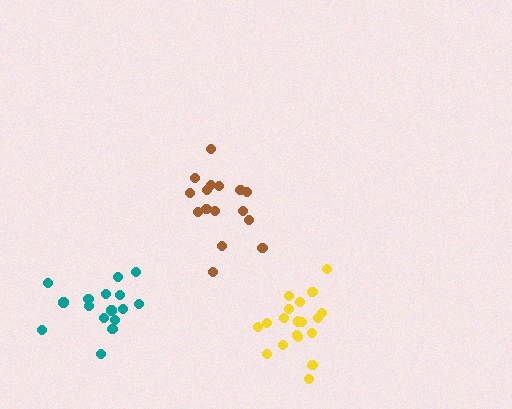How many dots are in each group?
Group 1: 16 dots, Group 2: 19 dots, Group 3: 16 dots (51 total).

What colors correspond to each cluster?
The clusters are colored: teal, yellow, brown.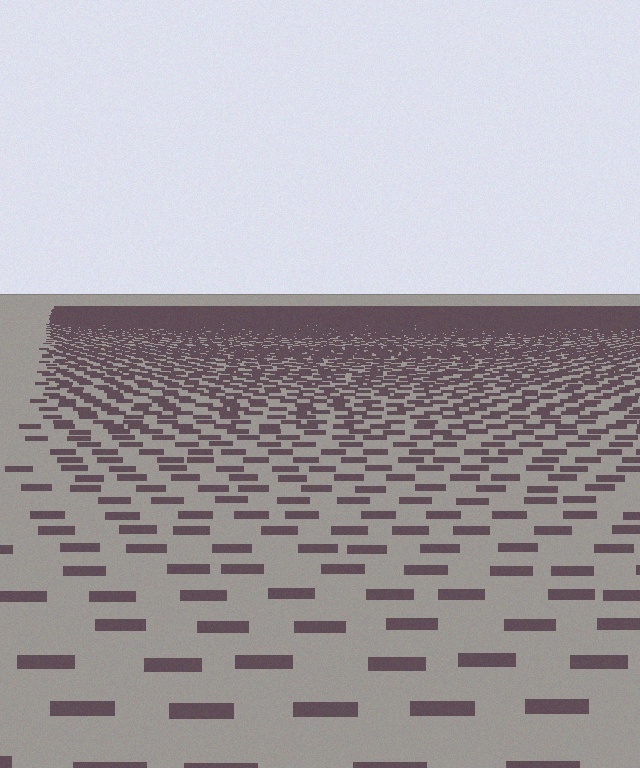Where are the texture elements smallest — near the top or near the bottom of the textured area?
Near the top.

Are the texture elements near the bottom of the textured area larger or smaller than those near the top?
Larger. Near the bottom, elements are closer to the viewer and appear at a bigger on-screen size.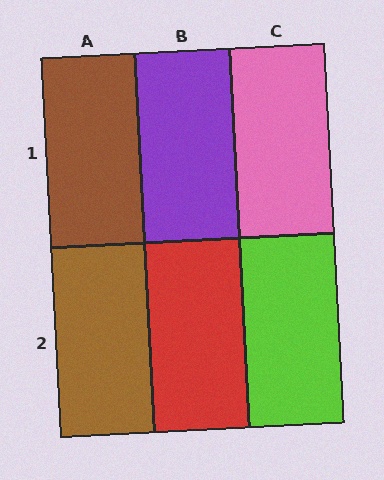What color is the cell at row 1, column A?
Brown.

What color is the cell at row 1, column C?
Pink.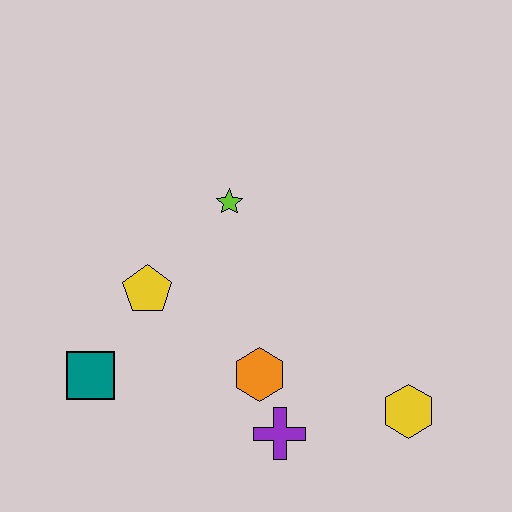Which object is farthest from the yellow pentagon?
The yellow hexagon is farthest from the yellow pentagon.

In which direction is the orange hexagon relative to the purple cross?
The orange hexagon is above the purple cross.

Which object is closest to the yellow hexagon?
The purple cross is closest to the yellow hexagon.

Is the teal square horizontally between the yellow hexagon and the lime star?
No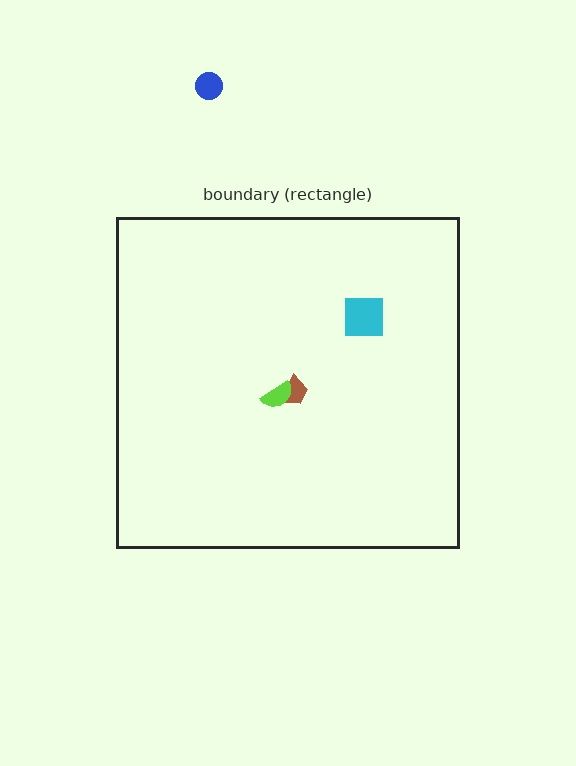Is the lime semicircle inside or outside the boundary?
Inside.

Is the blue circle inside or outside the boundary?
Outside.